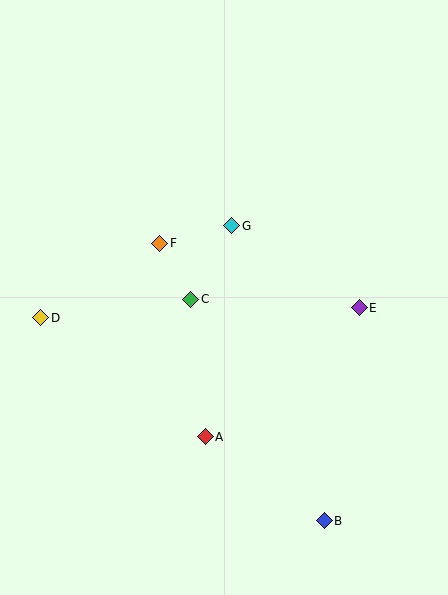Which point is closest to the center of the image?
Point C at (191, 299) is closest to the center.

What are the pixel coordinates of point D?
Point D is at (41, 318).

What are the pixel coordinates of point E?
Point E is at (359, 308).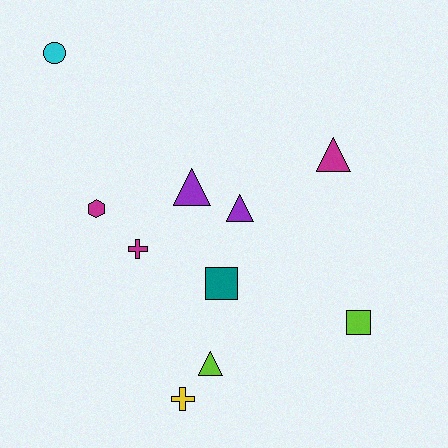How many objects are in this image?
There are 10 objects.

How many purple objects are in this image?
There are 2 purple objects.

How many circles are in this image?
There is 1 circle.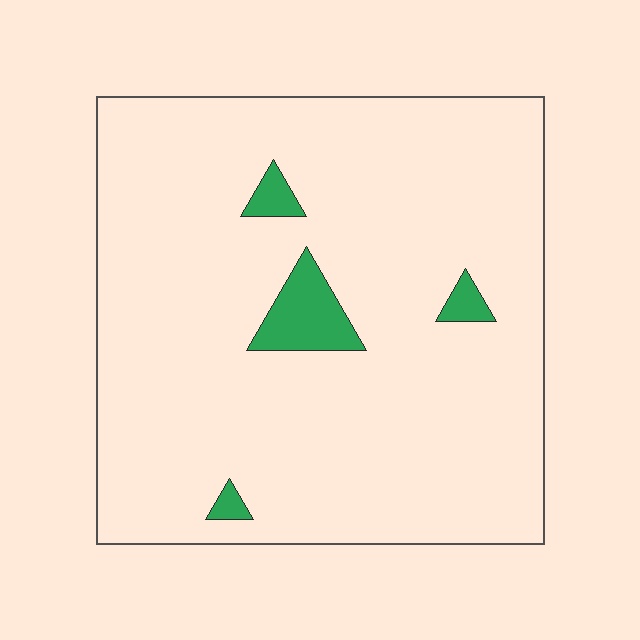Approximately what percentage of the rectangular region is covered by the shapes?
Approximately 5%.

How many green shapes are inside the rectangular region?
4.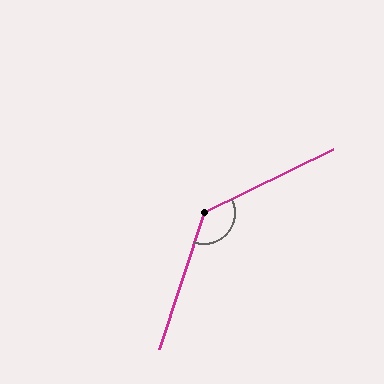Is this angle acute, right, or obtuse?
It is obtuse.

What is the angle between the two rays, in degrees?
Approximately 134 degrees.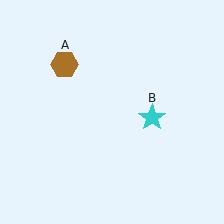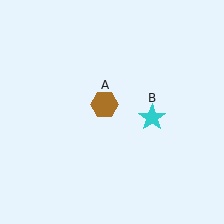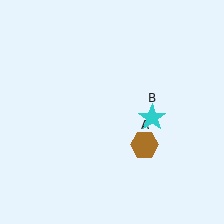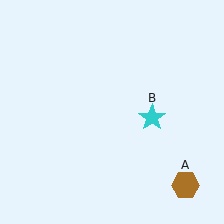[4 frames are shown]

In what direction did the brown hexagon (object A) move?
The brown hexagon (object A) moved down and to the right.